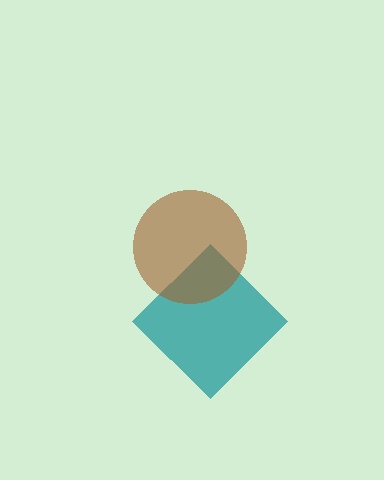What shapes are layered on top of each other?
The layered shapes are: a teal diamond, a brown circle.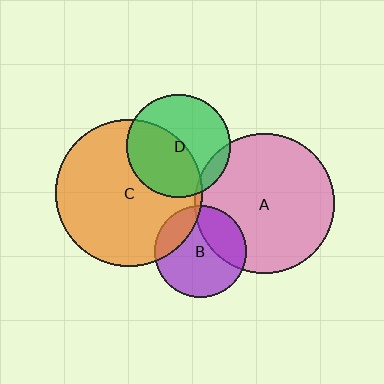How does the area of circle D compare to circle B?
Approximately 1.3 times.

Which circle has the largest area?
Circle C (orange).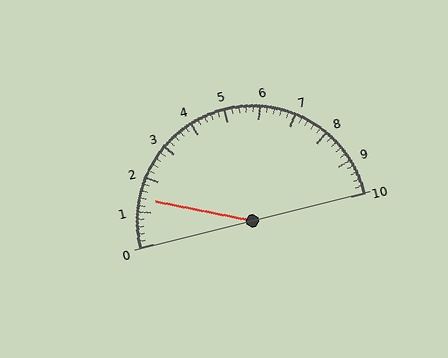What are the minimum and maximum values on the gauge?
The gauge ranges from 0 to 10.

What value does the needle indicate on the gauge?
The needle indicates approximately 1.4.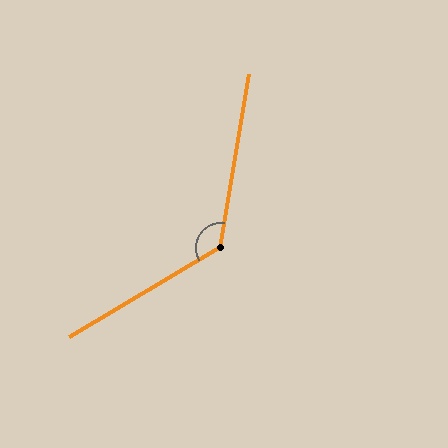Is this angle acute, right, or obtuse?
It is obtuse.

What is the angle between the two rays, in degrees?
Approximately 130 degrees.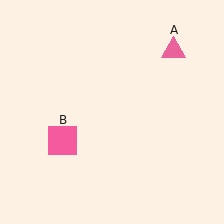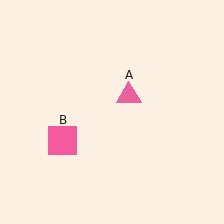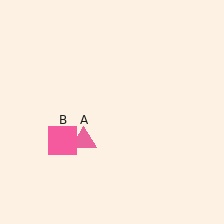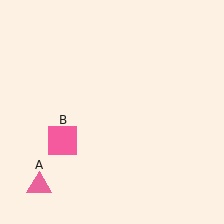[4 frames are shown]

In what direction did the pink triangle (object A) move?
The pink triangle (object A) moved down and to the left.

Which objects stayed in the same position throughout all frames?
Pink square (object B) remained stationary.